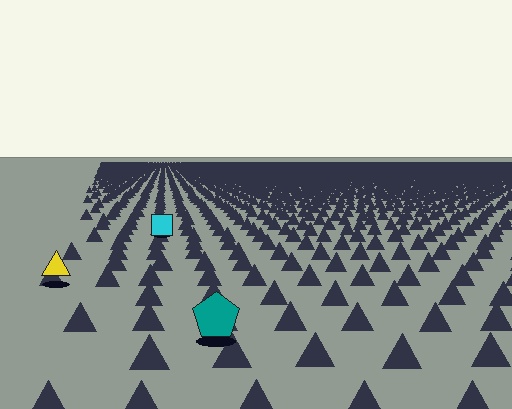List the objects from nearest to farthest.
From nearest to farthest: the teal pentagon, the yellow triangle, the cyan square.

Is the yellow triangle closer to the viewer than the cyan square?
Yes. The yellow triangle is closer — you can tell from the texture gradient: the ground texture is coarser near it.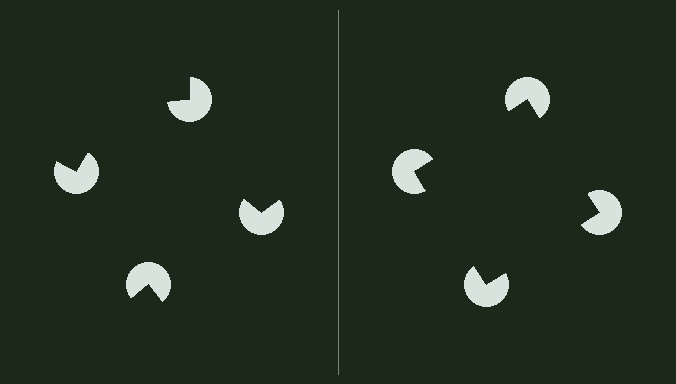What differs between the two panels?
The pac-man discs are positioned identically on both sides; only the wedge orientations differ. On the right they align to a square; on the left they are misaligned.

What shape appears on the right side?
An illusory square.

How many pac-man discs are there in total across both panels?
8 — 4 on each side.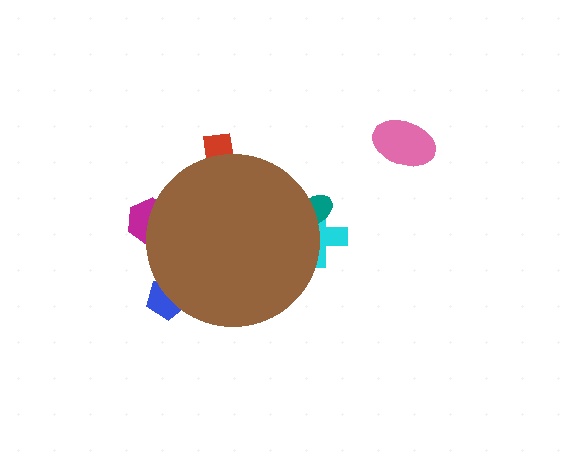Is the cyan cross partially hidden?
Yes, the cyan cross is partially hidden behind the brown circle.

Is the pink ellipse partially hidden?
No, the pink ellipse is fully visible.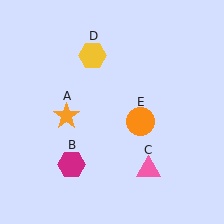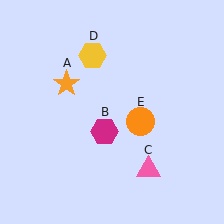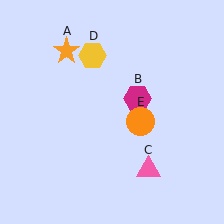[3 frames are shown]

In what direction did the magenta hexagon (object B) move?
The magenta hexagon (object B) moved up and to the right.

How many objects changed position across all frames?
2 objects changed position: orange star (object A), magenta hexagon (object B).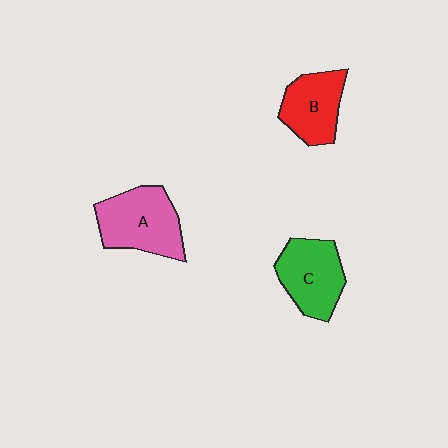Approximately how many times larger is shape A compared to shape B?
Approximately 1.3 times.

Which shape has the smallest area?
Shape B (red).